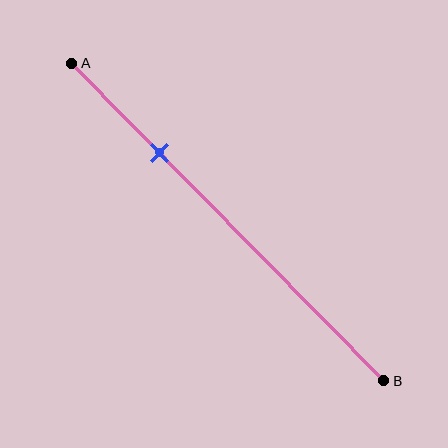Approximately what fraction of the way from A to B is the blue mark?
The blue mark is approximately 30% of the way from A to B.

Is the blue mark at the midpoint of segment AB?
No, the mark is at about 30% from A, not at the 50% midpoint.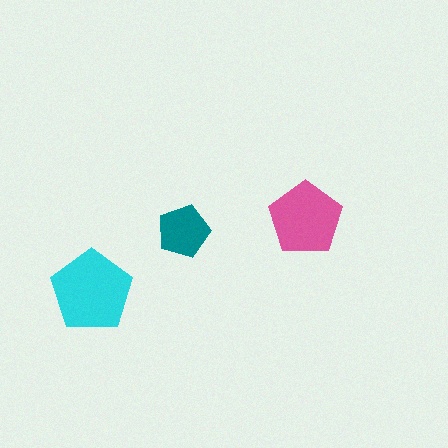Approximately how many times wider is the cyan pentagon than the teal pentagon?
About 1.5 times wider.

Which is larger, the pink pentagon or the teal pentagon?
The pink one.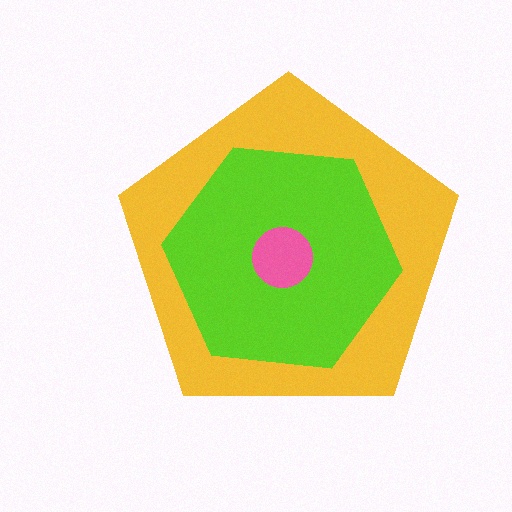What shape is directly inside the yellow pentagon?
The lime hexagon.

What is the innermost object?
The pink circle.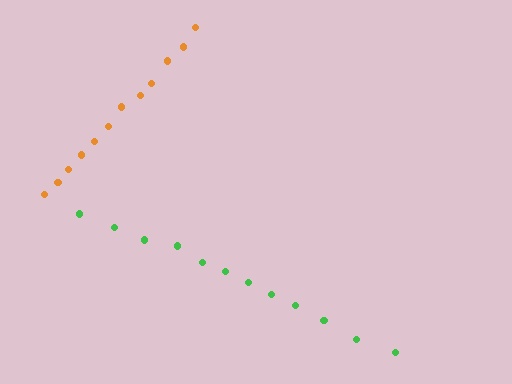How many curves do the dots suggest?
There are 2 distinct paths.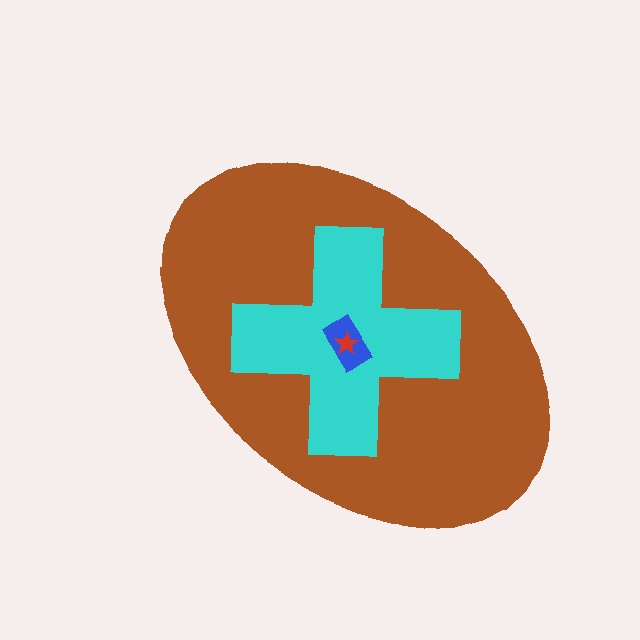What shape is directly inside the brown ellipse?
The cyan cross.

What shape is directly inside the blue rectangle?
The red star.